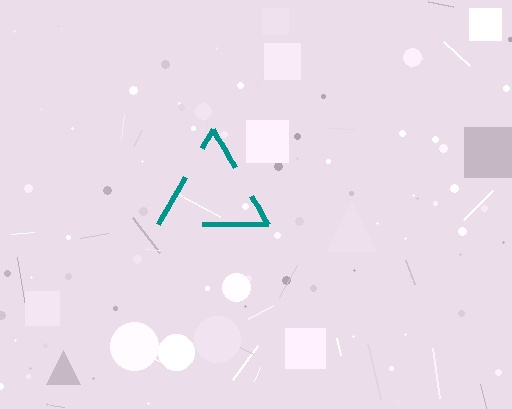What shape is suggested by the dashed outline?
The dashed outline suggests a triangle.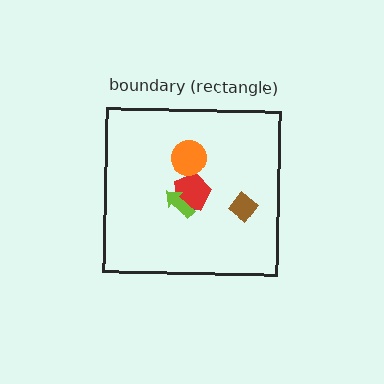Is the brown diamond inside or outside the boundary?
Inside.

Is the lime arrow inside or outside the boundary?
Inside.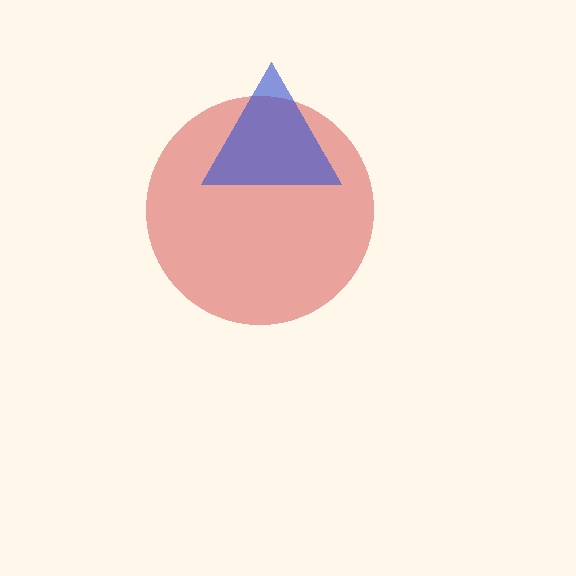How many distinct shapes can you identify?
There are 2 distinct shapes: a red circle, a blue triangle.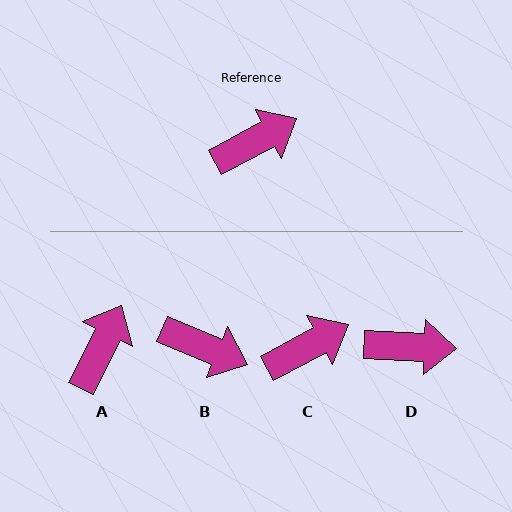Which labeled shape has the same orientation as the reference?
C.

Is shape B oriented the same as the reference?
No, it is off by about 51 degrees.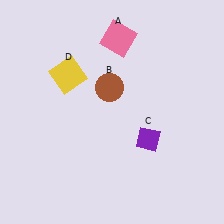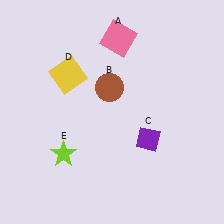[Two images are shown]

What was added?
A lime star (E) was added in Image 2.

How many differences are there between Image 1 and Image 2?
There is 1 difference between the two images.